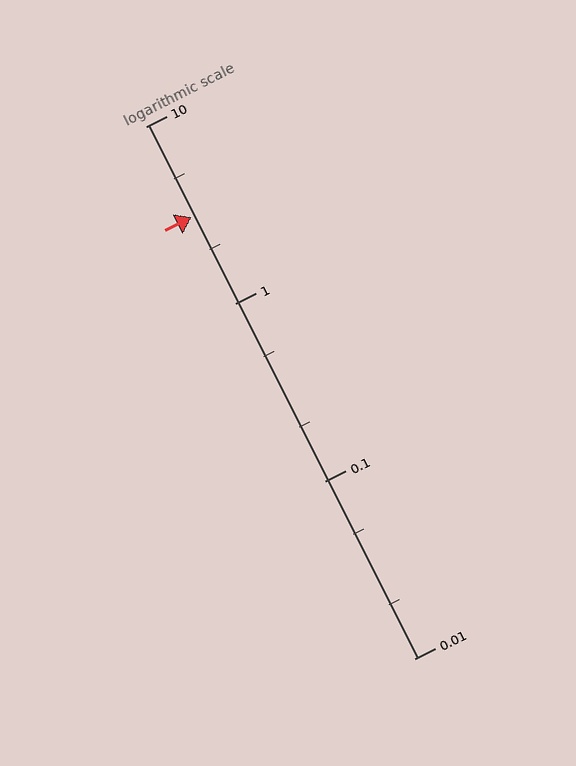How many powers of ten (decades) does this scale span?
The scale spans 3 decades, from 0.01 to 10.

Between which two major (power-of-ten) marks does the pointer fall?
The pointer is between 1 and 10.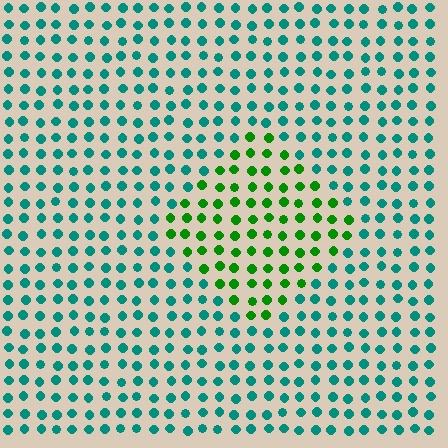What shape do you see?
I see a diamond.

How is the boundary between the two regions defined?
The boundary is defined purely by a slight shift in hue (about 52 degrees). Spacing, size, and orientation are identical on both sides.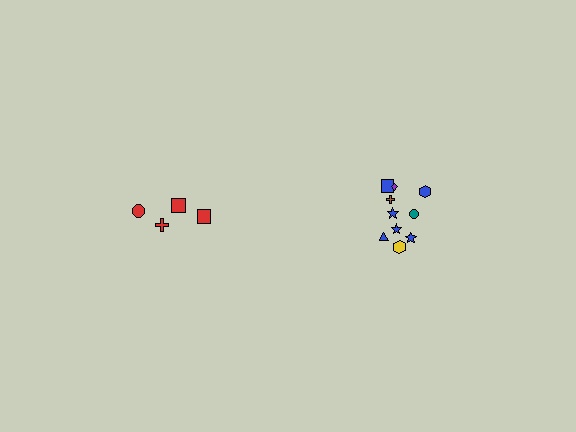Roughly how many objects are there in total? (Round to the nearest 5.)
Roughly 15 objects in total.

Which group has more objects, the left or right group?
The right group.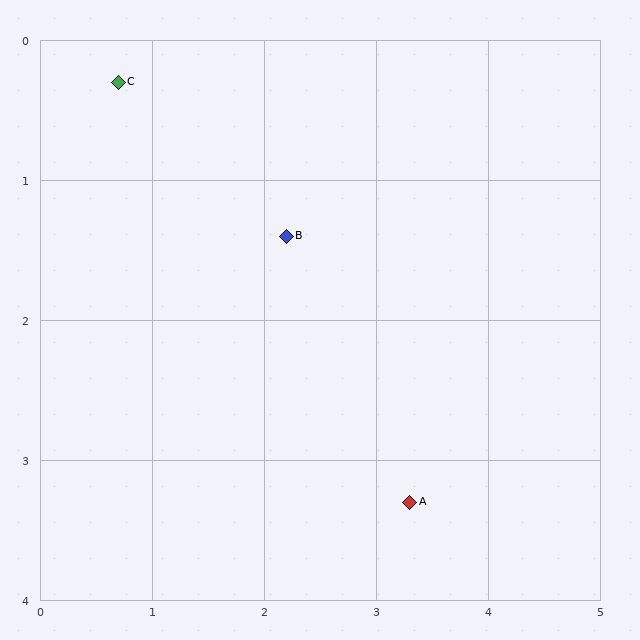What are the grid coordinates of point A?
Point A is at approximately (3.3, 3.3).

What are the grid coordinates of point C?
Point C is at approximately (0.7, 0.3).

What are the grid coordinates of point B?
Point B is at approximately (2.2, 1.4).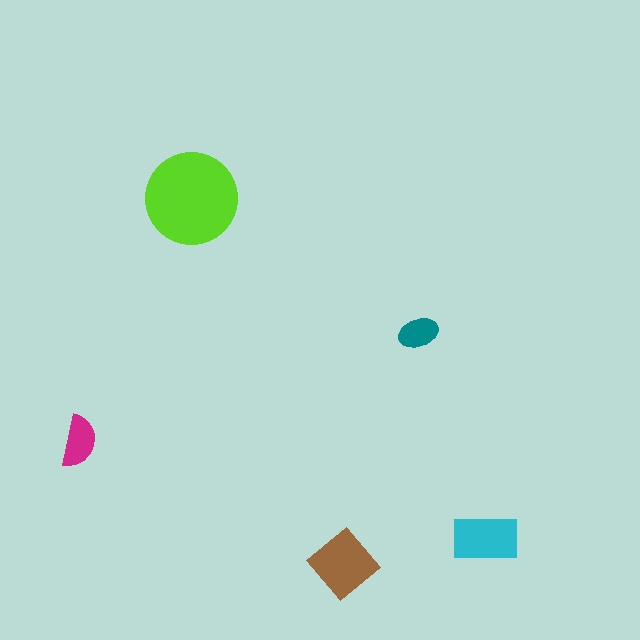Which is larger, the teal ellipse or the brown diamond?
The brown diamond.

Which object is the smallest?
The teal ellipse.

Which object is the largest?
The lime circle.